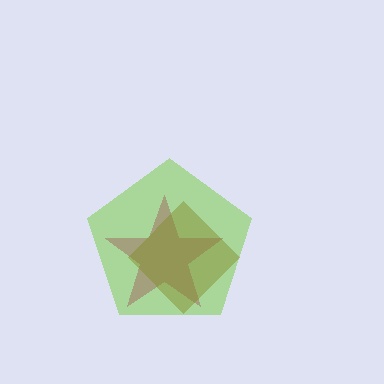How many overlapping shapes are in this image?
There are 3 overlapping shapes in the image.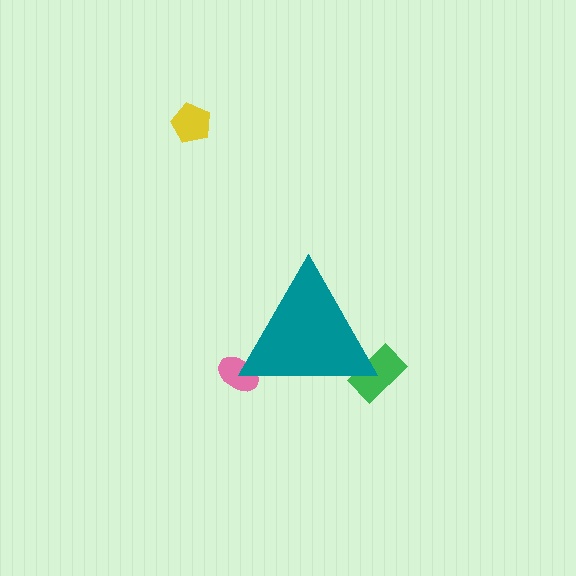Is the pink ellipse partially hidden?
Yes, the pink ellipse is partially hidden behind the teal triangle.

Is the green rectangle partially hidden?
Yes, the green rectangle is partially hidden behind the teal triangle.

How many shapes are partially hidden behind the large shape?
2 shapes are partially hidden.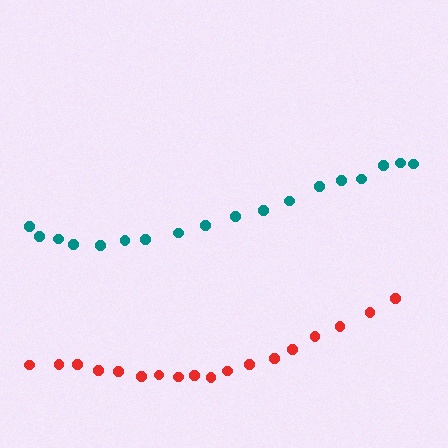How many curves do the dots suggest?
There are 2 distinct paths.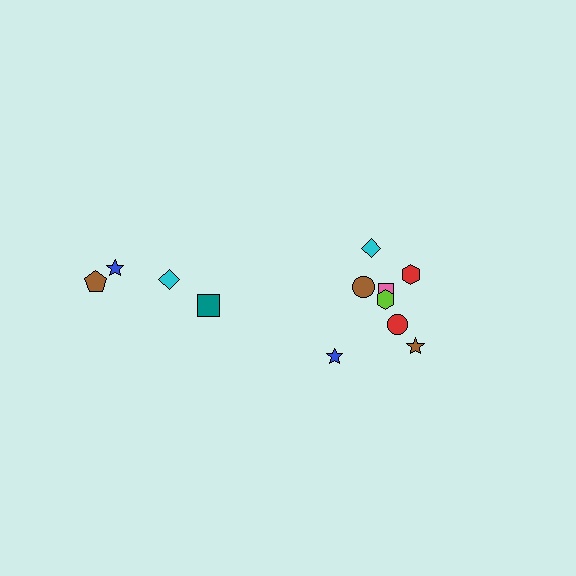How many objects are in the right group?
There are 8 objects.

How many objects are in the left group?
There are 4 objects.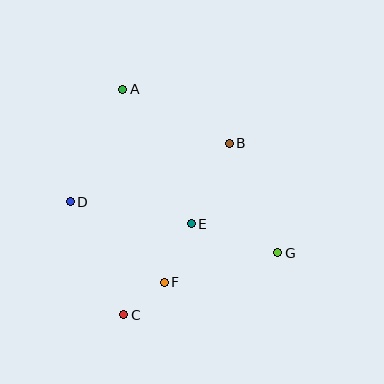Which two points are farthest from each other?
Points A and C are farthest from each other.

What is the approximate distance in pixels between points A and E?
The distance between A and E is approximately 151 pixels.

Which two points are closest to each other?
Points C and F are closest to each other.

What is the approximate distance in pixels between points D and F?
The distance between D and F is approximately 124 pixels.